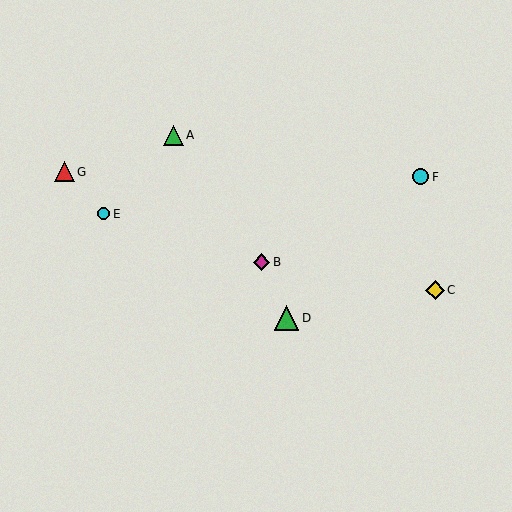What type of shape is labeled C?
Shape C is a yellow diamond.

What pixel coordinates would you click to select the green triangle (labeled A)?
Click at (173, 135) to select the green triangle A.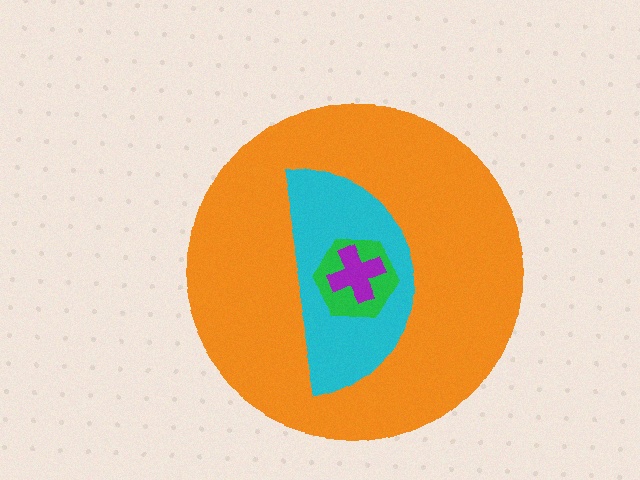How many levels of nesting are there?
4.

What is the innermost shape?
The purple cross.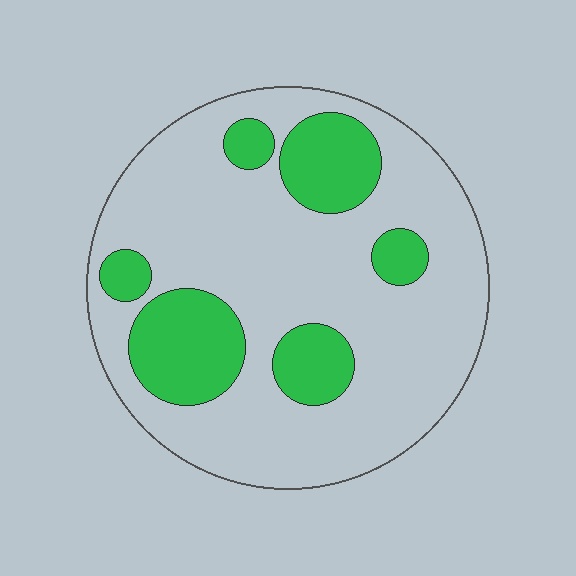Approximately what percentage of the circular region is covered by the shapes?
Approximately 25%.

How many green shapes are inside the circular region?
6.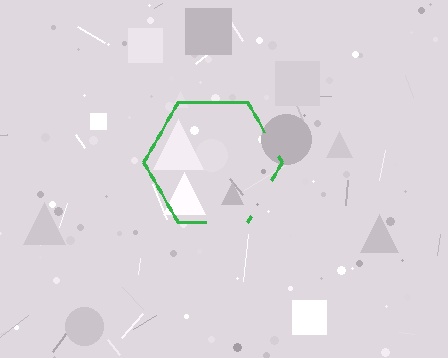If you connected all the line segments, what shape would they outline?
They would outline a hexagon.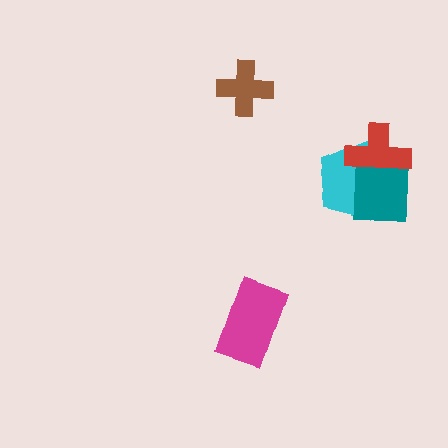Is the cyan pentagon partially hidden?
Yes, it is partially covered by another shape.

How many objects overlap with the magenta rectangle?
0 objects overlap with the magenta rectangle.